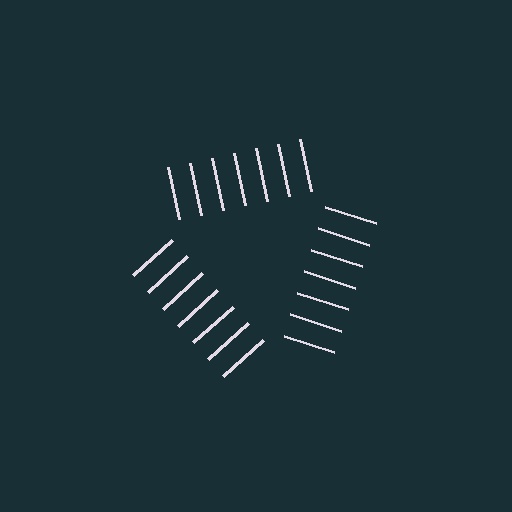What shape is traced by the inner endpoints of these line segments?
An illusory triangle — the line segments terminate on its edges but no continuous stroke is drawn.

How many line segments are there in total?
21 — 7 along each of the 3 edges.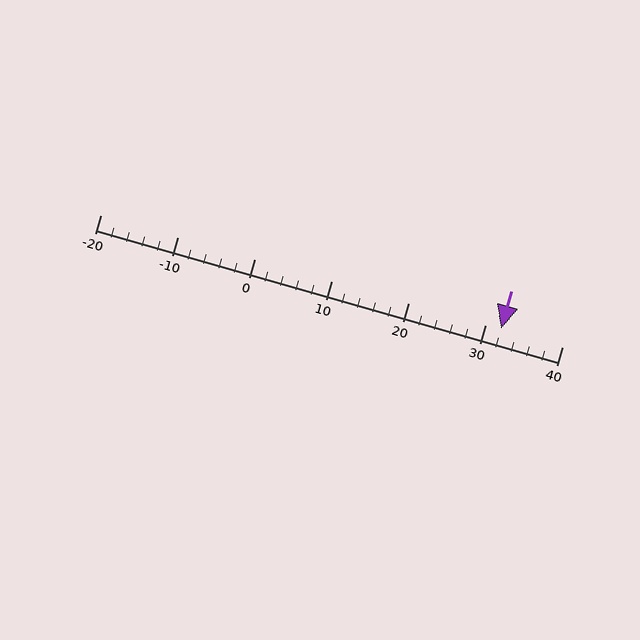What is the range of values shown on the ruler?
The ruler shows values from -20 to 40.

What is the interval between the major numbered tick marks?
The major tick marks are spaced 10 units apart.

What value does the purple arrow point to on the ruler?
The purple arrow points to approximately 32.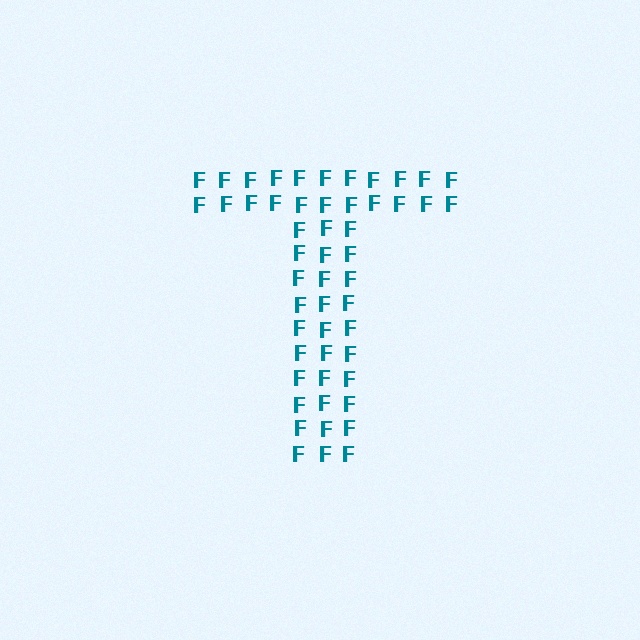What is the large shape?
The large shape is the letter T.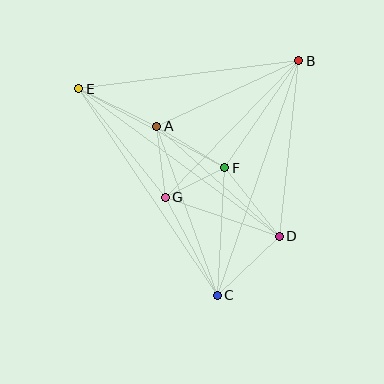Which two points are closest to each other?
Points F and G are closest to each other.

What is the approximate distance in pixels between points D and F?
The distance between D and F is approximately 88 pixels.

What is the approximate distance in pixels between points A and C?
The distance between A and C is approximately 179 pixels.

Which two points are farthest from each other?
Points D and E are farthest from each other.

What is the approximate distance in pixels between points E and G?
The distance between E and G is approximately 139 pixels.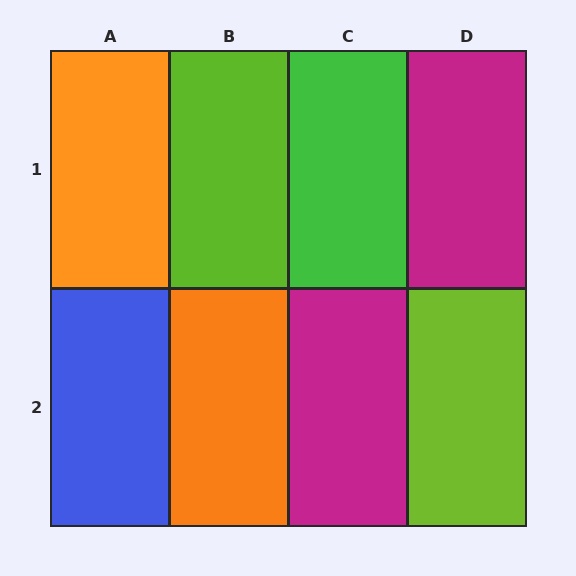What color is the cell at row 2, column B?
Orange.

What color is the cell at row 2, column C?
Magenta.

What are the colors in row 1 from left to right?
Orange, lime, green, magenta.